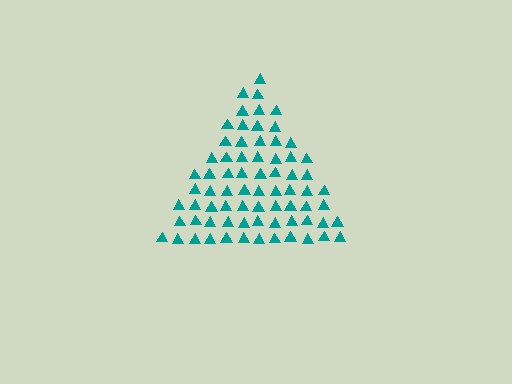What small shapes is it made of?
It is made of small triangles.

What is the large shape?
The large shape is a triangle.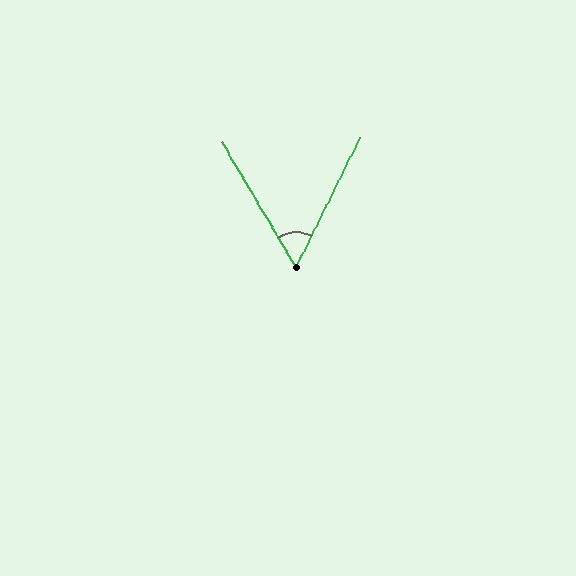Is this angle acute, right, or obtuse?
It is acute.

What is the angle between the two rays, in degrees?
Approximately 57 degrees.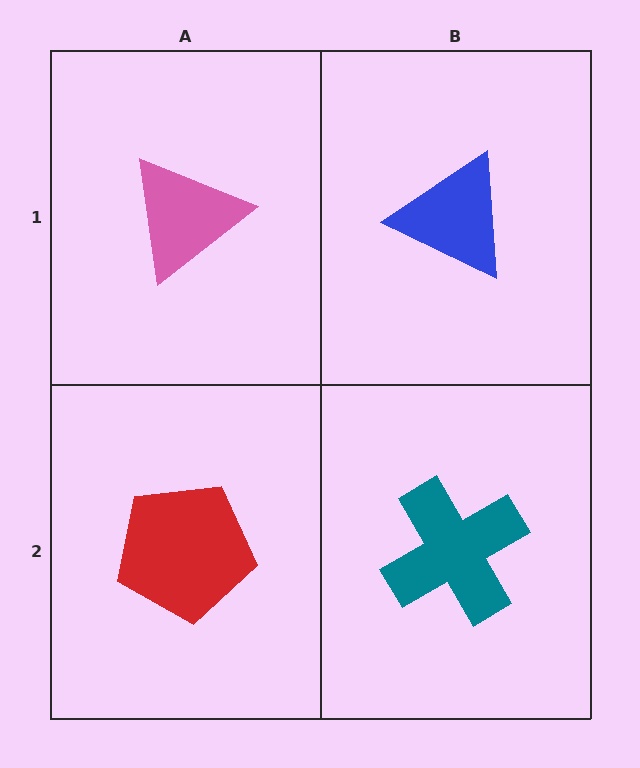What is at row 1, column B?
A blue triangle.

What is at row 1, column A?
A pink triangle.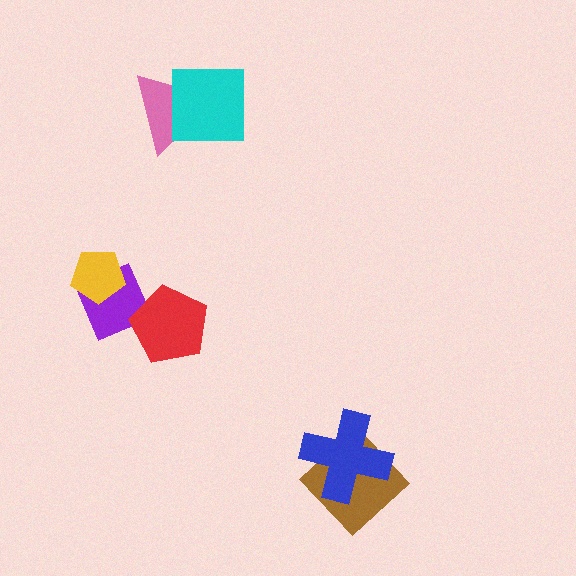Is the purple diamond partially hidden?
Yes, it is partially covered by another shape.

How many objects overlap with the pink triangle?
1 object overlaps with the pink triangle.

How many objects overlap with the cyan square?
1 object overlaps with the cyan square.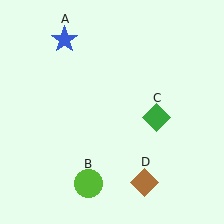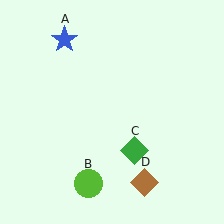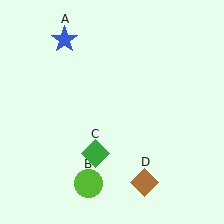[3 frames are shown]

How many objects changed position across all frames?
1 object changed position: green diamond (object C).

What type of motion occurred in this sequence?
The green diamond (object C) rotated clockwise around the center of the scene.